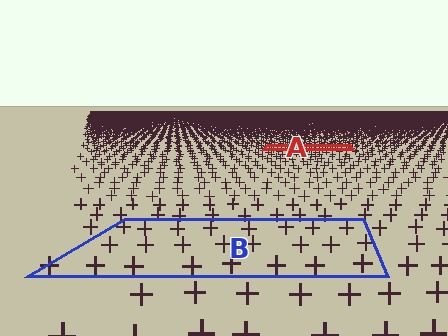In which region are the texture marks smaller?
The texture marks are smaller in region A, because it is farther away.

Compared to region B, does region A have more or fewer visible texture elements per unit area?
Region A has more texture elements per unit area — they are packed more densely because it is farther away.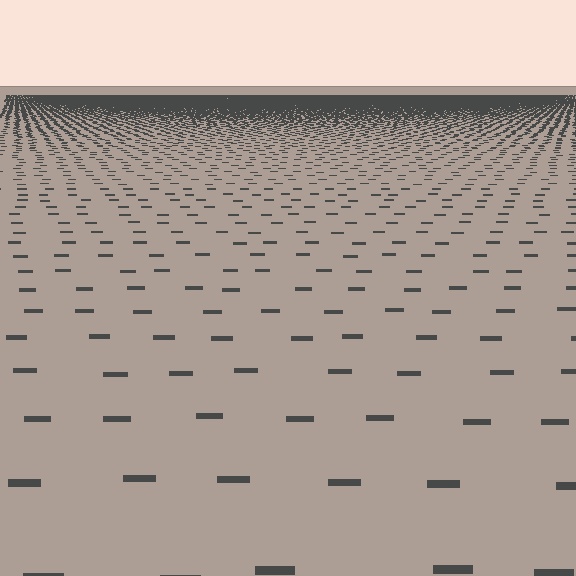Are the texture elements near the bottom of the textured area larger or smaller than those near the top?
Larger. Near the bottom, elements are closer to the viewer and appear at a bigger on-screen size.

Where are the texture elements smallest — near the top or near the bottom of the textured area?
Near the top.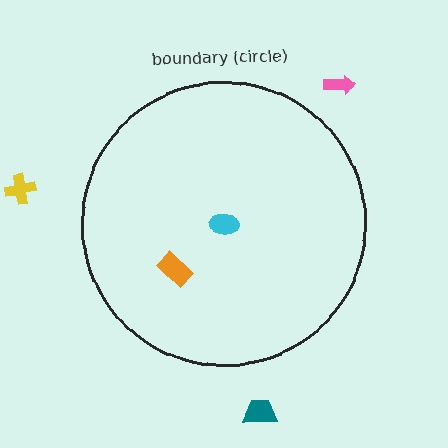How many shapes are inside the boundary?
2 inside, 3 outside.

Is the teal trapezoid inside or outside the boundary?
Outside.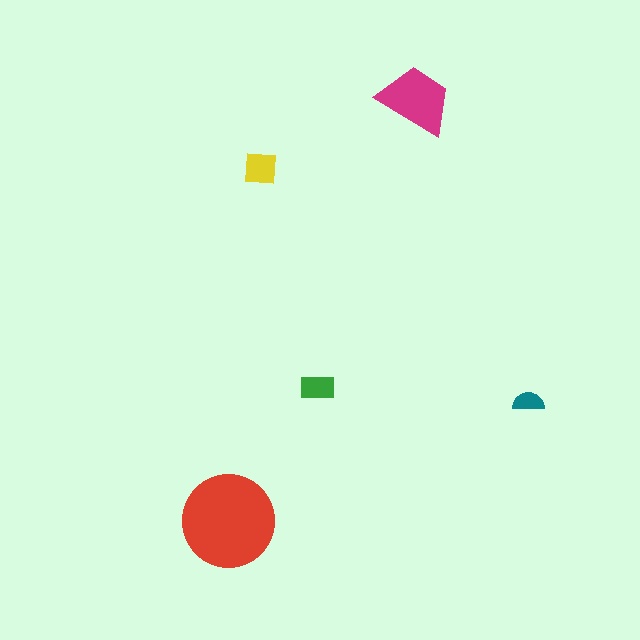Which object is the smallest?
The teal semicircle.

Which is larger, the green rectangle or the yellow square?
The yellow square.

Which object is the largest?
The red circle.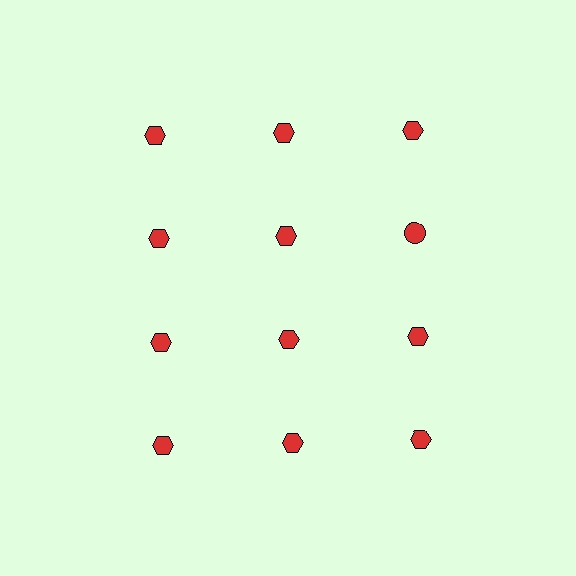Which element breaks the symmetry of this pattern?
The red circle in the second row, center column breaks the symmetry. All other shapes are red hexagons.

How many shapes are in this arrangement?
There are 12 shapes arranged in a grid pattern.